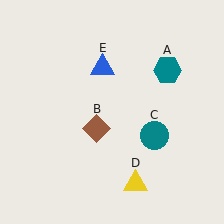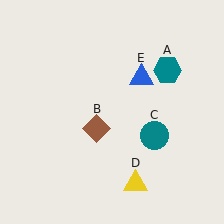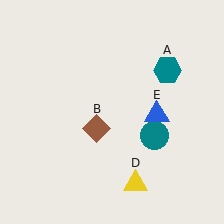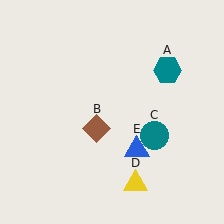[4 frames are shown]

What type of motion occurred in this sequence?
The blue triangle (object E) rotated clockwise around the center of the scene.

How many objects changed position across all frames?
1 object changed position: blue triangle (object E).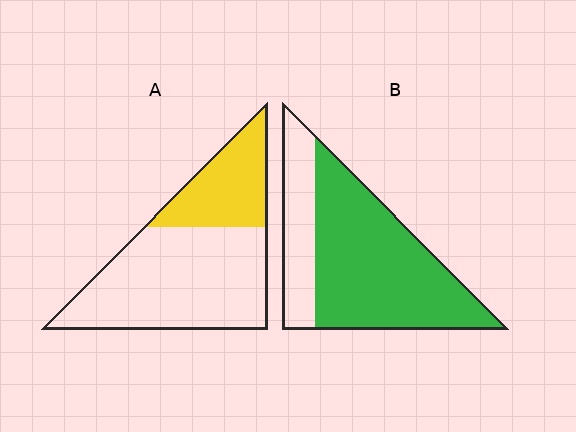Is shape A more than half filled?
No.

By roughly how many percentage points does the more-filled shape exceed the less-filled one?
By roughly 45 percentage points (B over A).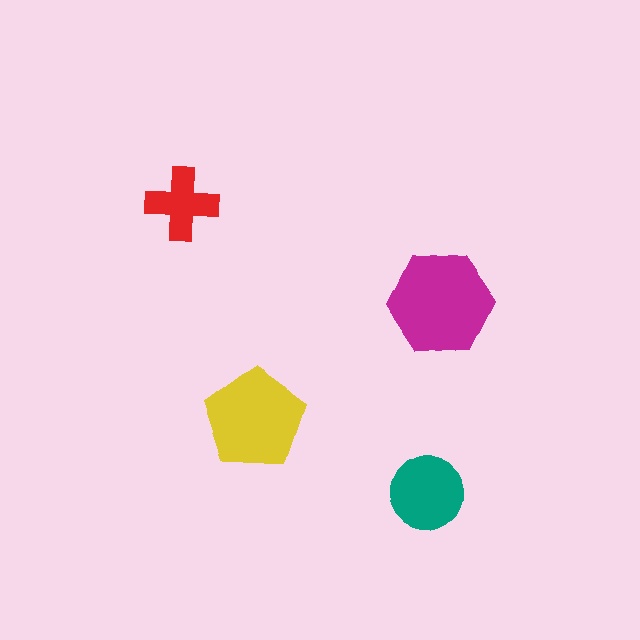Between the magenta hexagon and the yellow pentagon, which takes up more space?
The magenta hexagon.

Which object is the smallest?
The red cross.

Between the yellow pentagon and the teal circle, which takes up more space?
The yellow pentagon.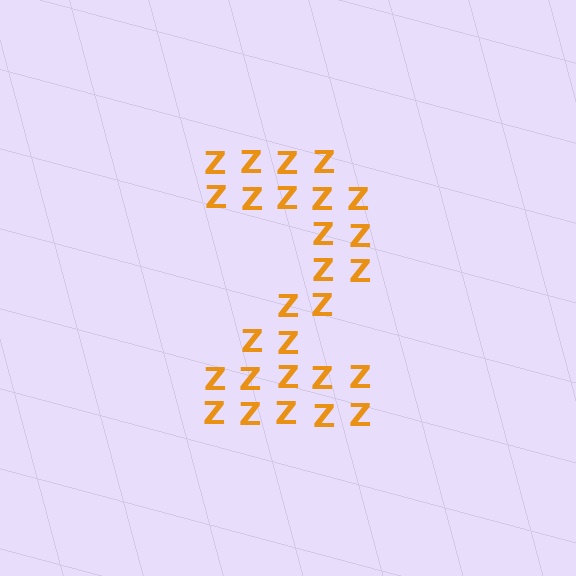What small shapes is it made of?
It is made of small letter Z's.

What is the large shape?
The large shape is the digit 2.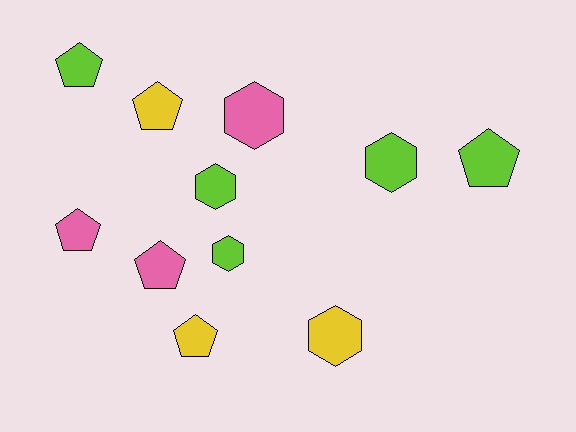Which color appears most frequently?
Lime, with 5 objects.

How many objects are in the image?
There are 11 objects.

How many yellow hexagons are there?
There is 1 yellow hexagon.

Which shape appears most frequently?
Pentagon, with 6 objects.